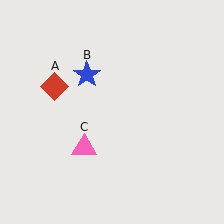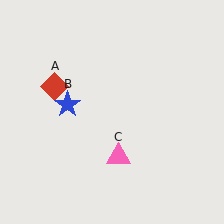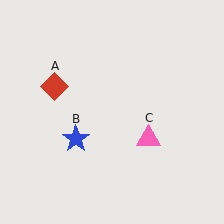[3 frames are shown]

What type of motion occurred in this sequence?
The blue star (object B), pink triangle (object C) rotated counterclockwise around the center of the scene.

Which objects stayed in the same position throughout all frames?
Red diamond (object A) remained stationary.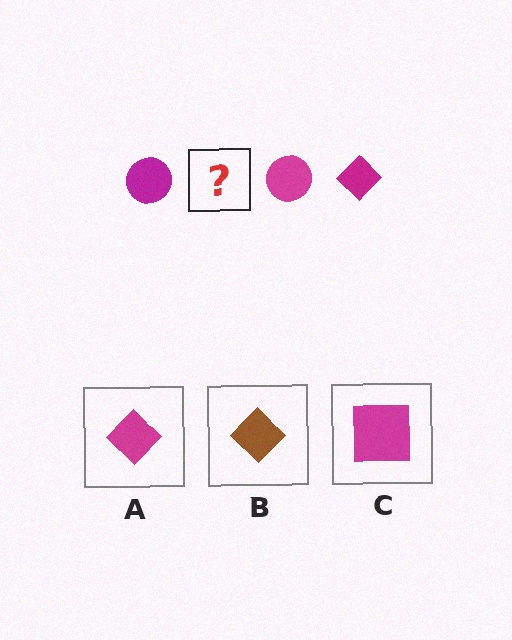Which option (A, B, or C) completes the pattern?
A.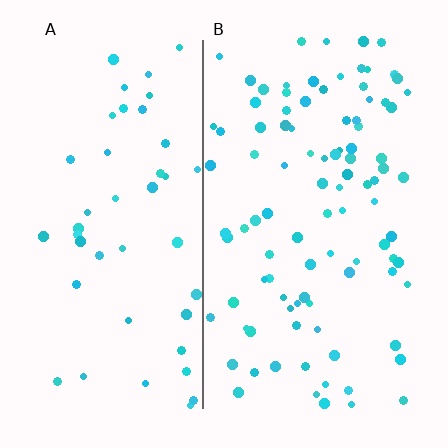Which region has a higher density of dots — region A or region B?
B (the right).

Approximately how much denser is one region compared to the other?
Approximately 2.2× — region B over region A.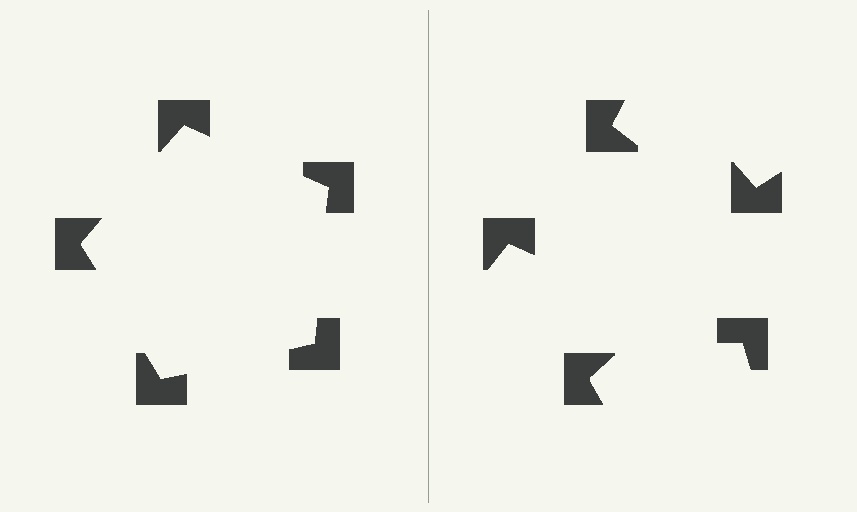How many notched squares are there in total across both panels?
10 — 5 on each side.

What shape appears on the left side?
An illusory pentagon.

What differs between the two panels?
The notched squares are positioned identically on both sides; only the wedge orientations differ. On the left they align to a pentagon; on the right they are misaligned.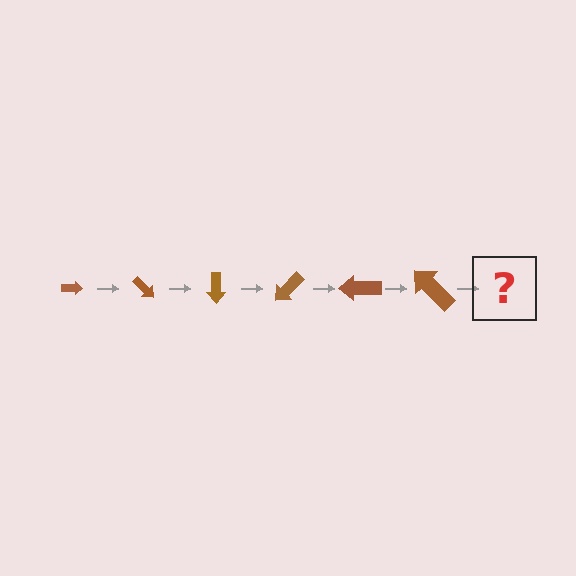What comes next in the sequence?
The next element should be an arrow, larger than the previous one and rotated 270 degrees from the start.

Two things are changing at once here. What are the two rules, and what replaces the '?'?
The two rules are that the arrow grows larger each step and it rotates 45 degrees each step. The '?' should be an arrow, larger than the previous one and rotated 270 degrees from the start.